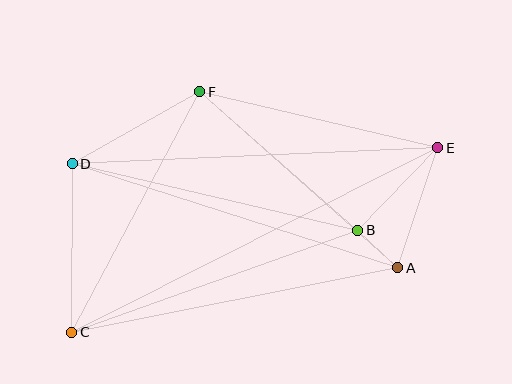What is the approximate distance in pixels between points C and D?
The distance between C and D is approximately 169 pixels.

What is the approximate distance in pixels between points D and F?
The distance between D and F is approximately 146 pixels.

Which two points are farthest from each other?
Points C and E are farthest from each other.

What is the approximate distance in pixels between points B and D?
The distance between B and D is approximately 293 pixels.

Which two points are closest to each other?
Points A and B are closest to each other.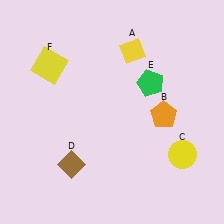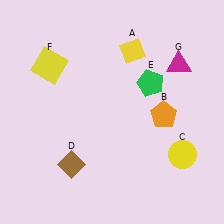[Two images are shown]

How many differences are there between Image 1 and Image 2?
There is 1 difference between the two images.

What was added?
A magenta triangle (G) was added in Image 2.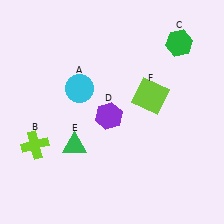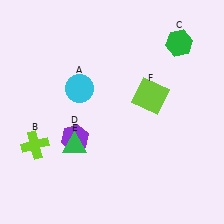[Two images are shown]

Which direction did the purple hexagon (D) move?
The purple hexagon (D) moved left.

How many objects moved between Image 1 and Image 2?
1 object moved between the two images.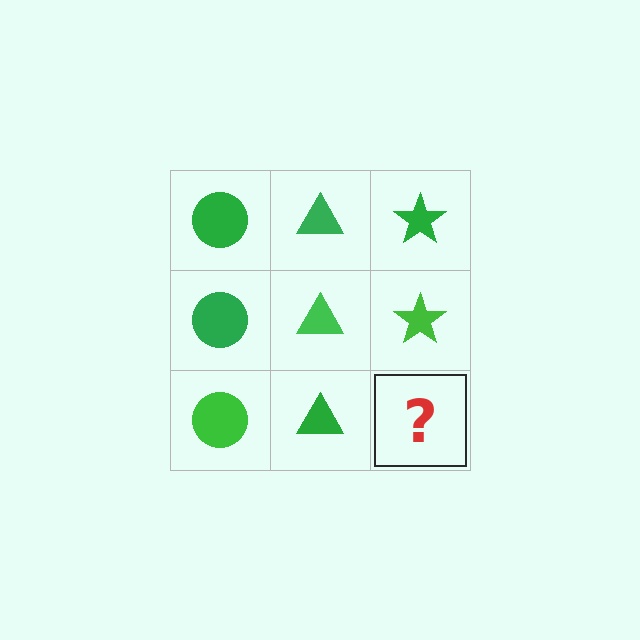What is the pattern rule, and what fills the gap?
The rule is that each column has a consistent shape. The gap should be filled with a green star.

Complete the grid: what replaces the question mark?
The question mark should be replaced with a green star.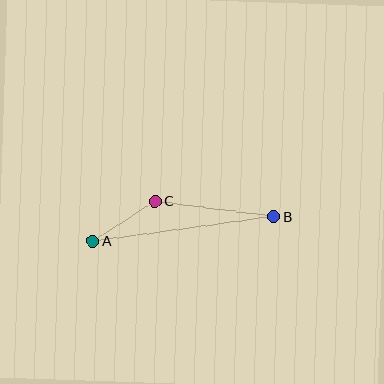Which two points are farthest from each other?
Points A and B are farthest from each other.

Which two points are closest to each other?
Points A and C are closest to each other.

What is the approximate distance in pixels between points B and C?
The distance between B and C is approximately 120 pixels.